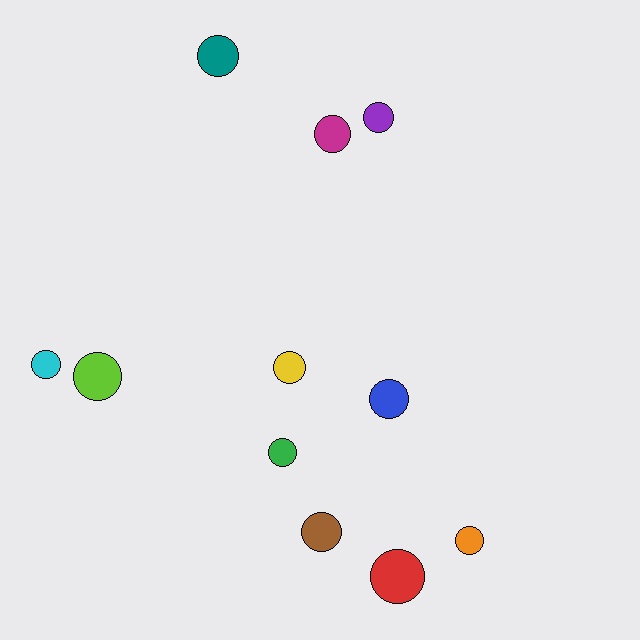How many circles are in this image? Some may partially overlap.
There are 11 circles.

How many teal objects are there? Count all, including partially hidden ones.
There is 1 teal object.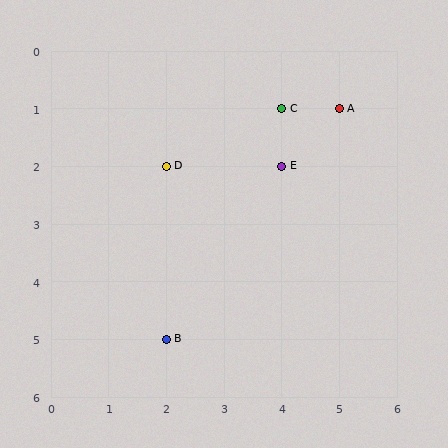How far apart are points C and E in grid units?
Points C and E are 1 row apart.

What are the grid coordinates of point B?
Point B is at grid coordinates (2, 5).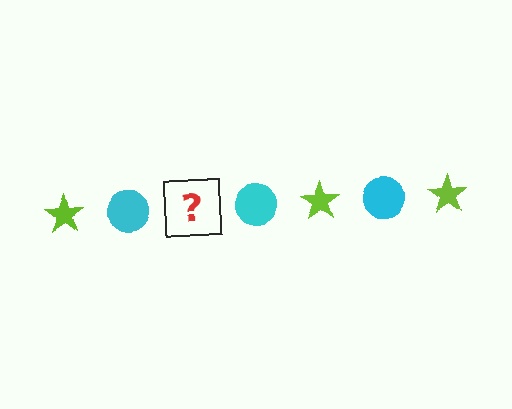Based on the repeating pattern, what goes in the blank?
The blank should be a lime star.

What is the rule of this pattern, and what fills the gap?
The rule is that the pattern alternates between lime star and cyan circle. The gap should be filled with a lime star.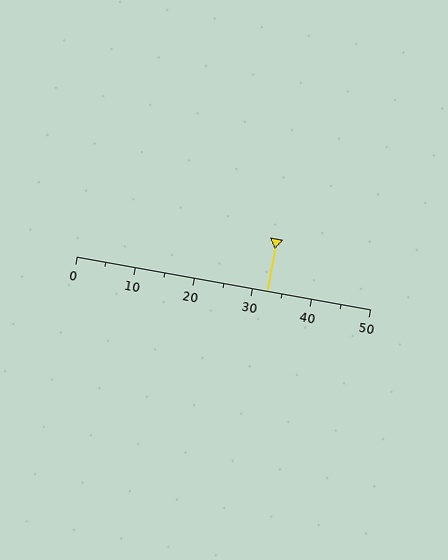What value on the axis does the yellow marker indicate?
The marker indicates approximately 32.5.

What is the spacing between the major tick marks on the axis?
The major ticks are spaced 10 apart.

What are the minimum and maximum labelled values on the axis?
The axis runs from 0 to 50.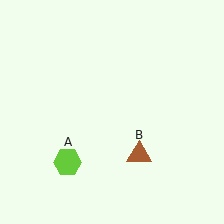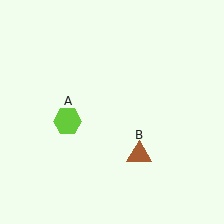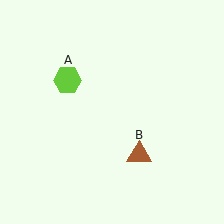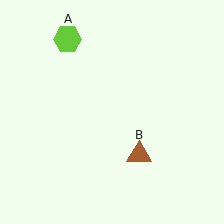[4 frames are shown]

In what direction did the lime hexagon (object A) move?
The lime hexagon (object A) moved up.